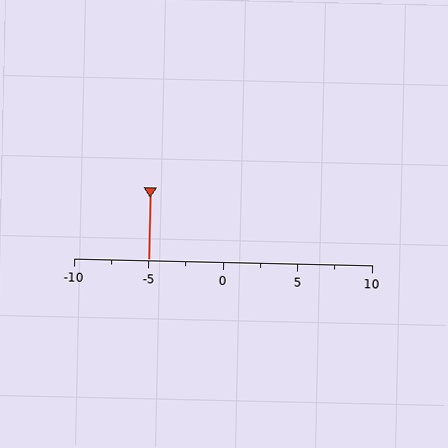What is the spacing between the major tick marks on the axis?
The major ticks are spaced 5 apart.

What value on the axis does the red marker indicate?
The marker indicates approximately -5.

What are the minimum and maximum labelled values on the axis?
The axis runs from -10 to 10.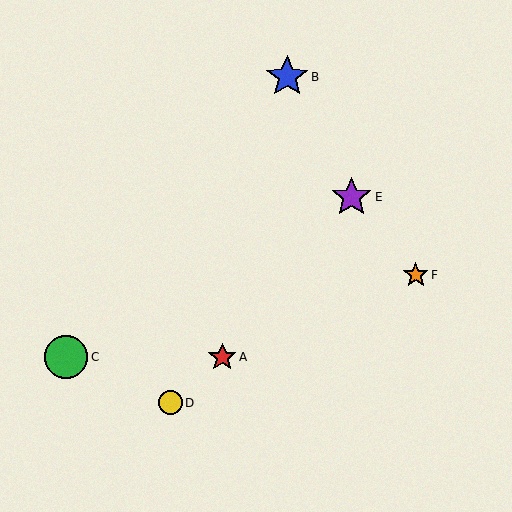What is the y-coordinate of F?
Object F is at y≈275.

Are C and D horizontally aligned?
No, C is at y≈357 and D is at y≈403.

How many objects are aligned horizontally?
2 objects (A, C) are aligned horizontally.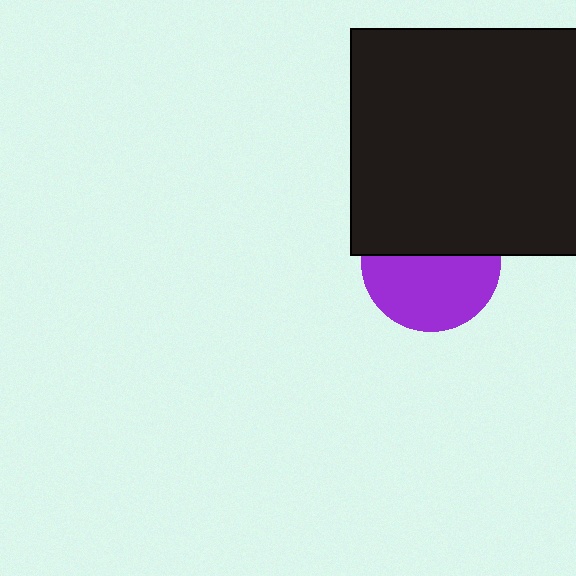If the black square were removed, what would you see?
You would see the complete purple circle.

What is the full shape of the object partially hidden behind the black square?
The partially hidden object is a purple circle.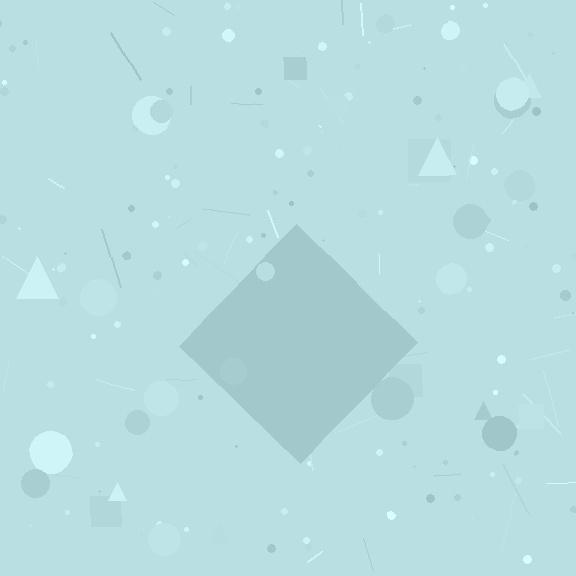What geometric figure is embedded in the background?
A diamond is embedded in the background.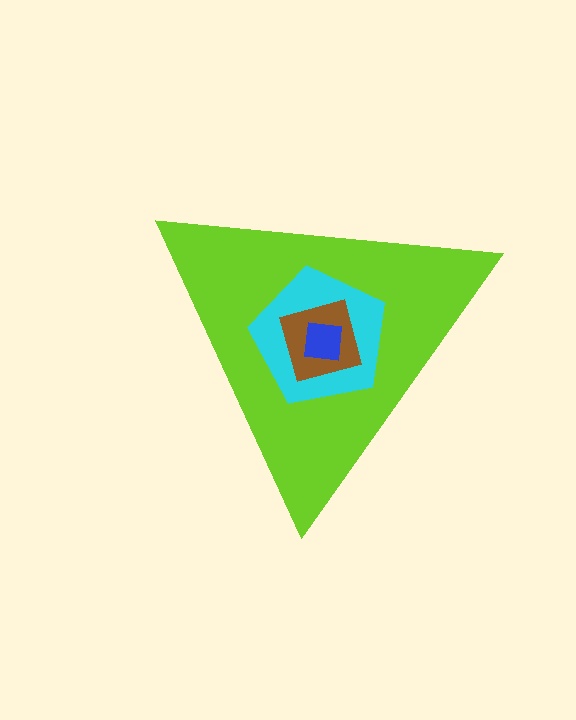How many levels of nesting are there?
4.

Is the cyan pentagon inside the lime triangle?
Yes.